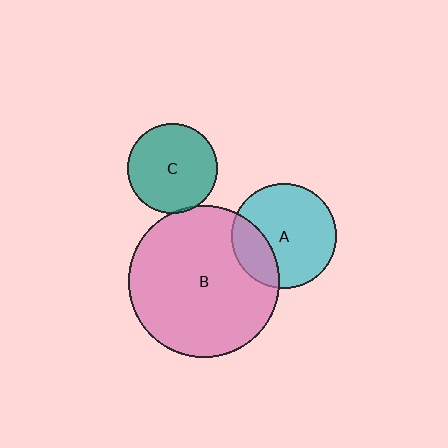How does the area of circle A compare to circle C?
Approximately 1.3 times.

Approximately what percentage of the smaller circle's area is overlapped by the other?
Approximately 25%.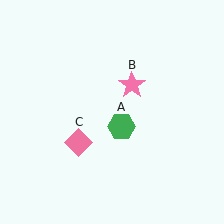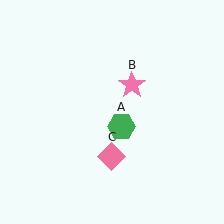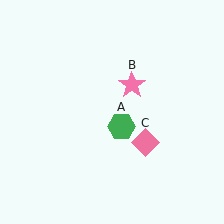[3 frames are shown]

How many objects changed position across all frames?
1 object changed position: pink diamond (object C).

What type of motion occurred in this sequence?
The pink diamond (object C) rotated counterclockwise around the center of the scene.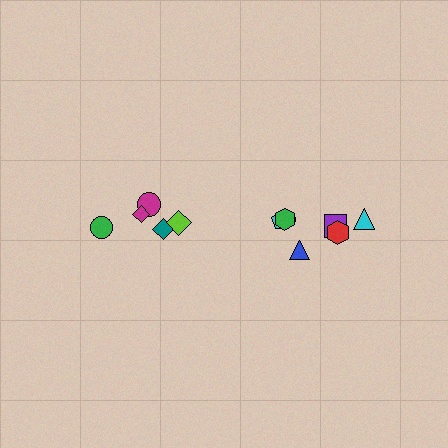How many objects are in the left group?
There are 5 objects.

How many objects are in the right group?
There are 7 objects.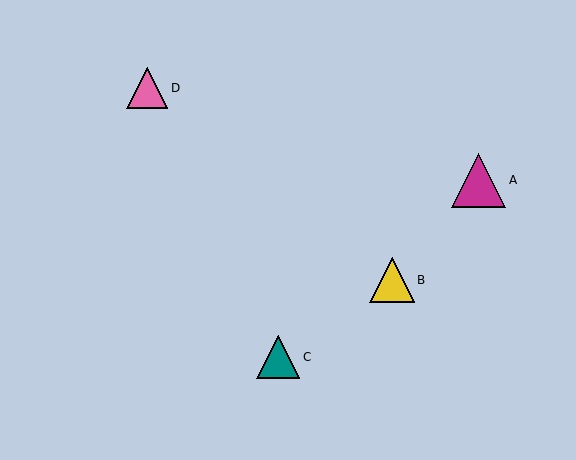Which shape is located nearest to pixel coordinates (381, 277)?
The yellow triangle (labeled B) at (392, 280) is nearest to that location.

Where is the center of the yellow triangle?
The center of the yellow triangle is at (392, 280).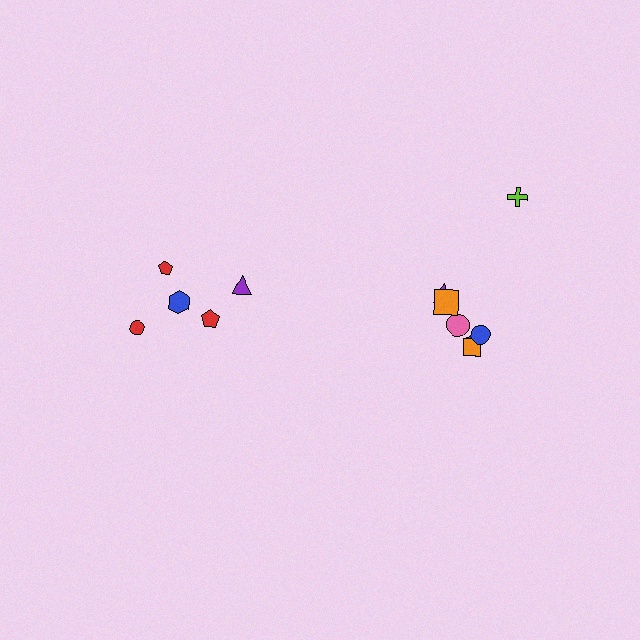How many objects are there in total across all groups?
There are 12 objects.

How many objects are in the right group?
There are 7 objects.